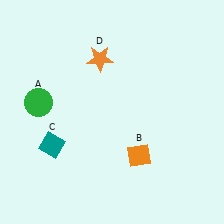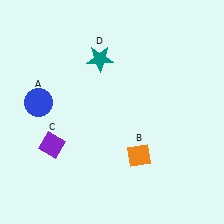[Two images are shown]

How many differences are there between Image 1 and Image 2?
There are 3 differences between the two images.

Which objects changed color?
A changed from green to blue. C changed from teal to purple. D changed from orange to teal.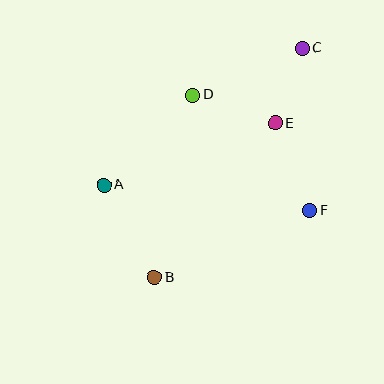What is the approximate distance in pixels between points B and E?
The distance between B and E is approximately 196 pixels.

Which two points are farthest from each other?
Points B and C are farthest from each other.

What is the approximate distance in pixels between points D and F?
The distance between D and F is approximately 165 pixels.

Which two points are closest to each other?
Points C and E are closest to each other.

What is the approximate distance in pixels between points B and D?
The distance between B and D is approximately 187 pixels.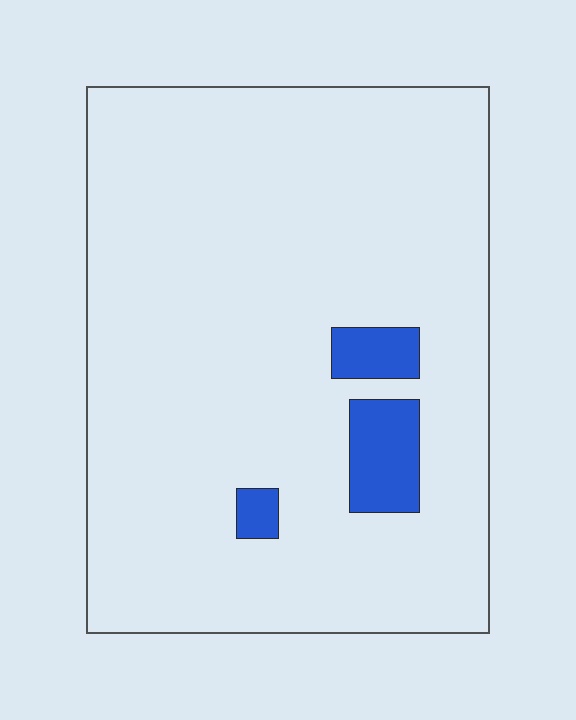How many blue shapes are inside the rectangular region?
3.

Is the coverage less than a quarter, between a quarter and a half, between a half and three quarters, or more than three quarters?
Less than a quarter.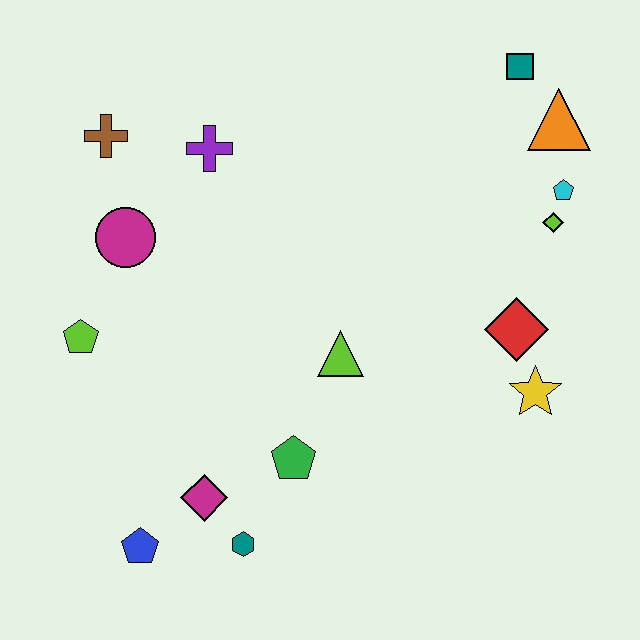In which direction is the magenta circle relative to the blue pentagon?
The magenta circle is above the blue pentagon.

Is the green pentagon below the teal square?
Yes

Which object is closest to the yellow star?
The red diamond is closest to the yellow star.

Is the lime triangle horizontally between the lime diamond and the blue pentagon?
Yes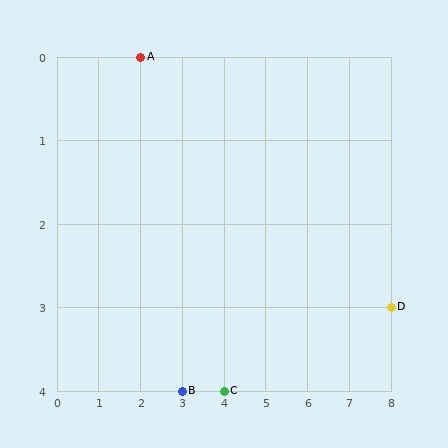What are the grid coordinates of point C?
Point C is at grid coordinates (4, 4).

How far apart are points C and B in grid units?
Points C and B are 1 column apart.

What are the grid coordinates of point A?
Point A is at grid coordinates (2, 0).